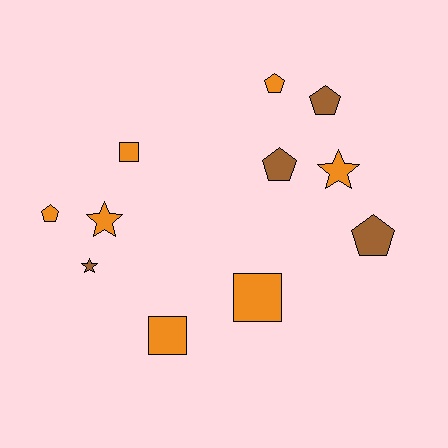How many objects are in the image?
There are 11 objects.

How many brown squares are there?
There are no brown squares.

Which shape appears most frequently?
Pentagon, with 5 objects.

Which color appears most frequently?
Orange, with 7 objects.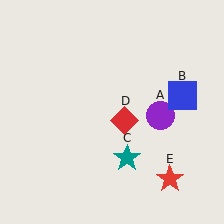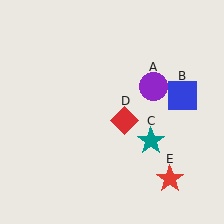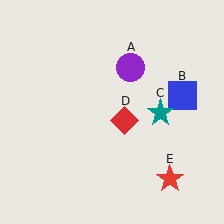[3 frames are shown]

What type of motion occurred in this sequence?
The purple circle (object A), teal star (object C) rotated counterclockwise around the center of the scene.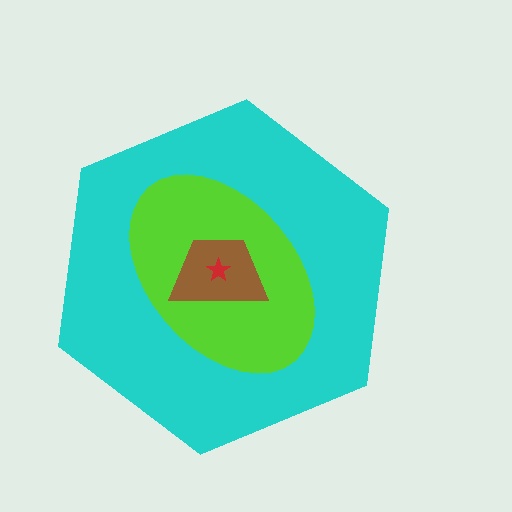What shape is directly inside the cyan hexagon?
The lime ellipse.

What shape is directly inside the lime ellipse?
The brown trapezoid.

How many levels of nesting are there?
4.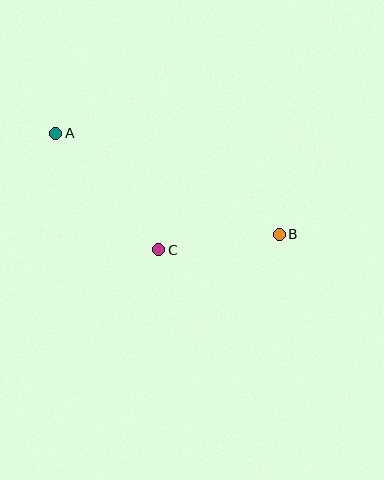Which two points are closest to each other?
Points B and C are closest to each other.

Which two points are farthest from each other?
Points A and B are farthest from each other.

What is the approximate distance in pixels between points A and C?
The distance between A and C is approximately 155 pixels.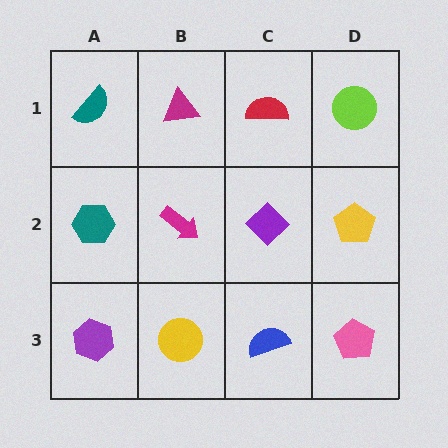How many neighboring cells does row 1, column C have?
3.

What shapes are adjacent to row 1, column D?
A yellow pentagon (row 2, column D), a red semicircle (row 1, column C).